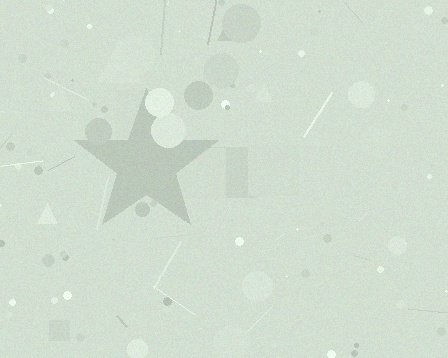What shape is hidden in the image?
A star is hidden in the image.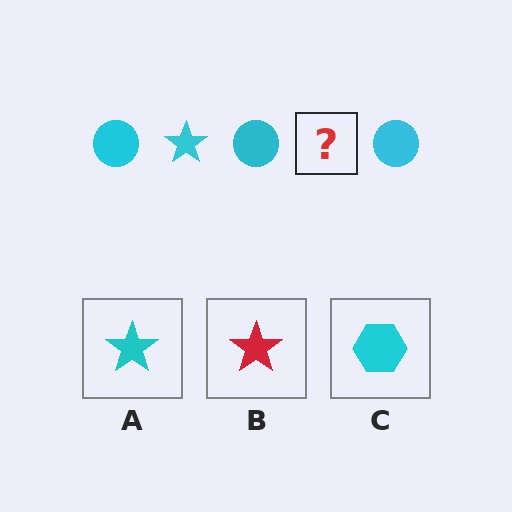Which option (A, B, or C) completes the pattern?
A.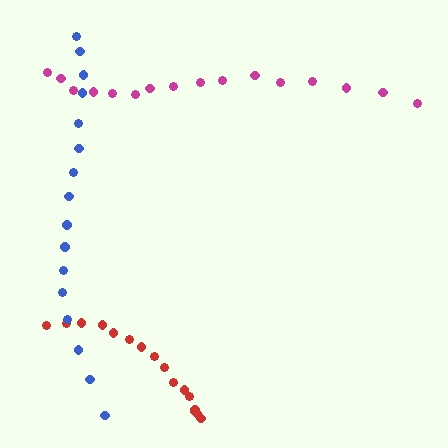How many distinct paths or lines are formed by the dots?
There are 3 distinct paths.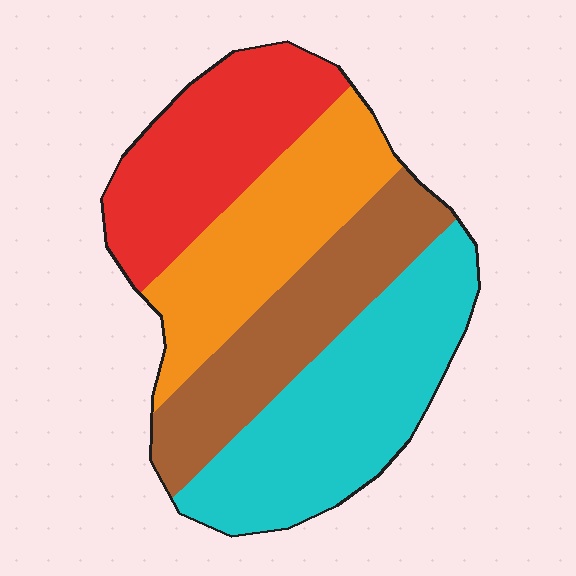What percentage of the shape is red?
Red takes up about one quarter (1/4) of the shape.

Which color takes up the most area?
Cyan, at roughly 30%.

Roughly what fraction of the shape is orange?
Orange covers about 25% of the shape.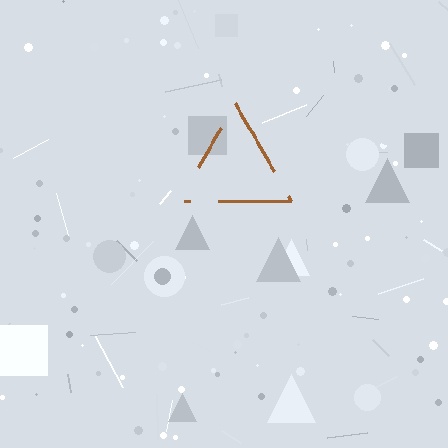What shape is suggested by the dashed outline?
The dashed outline suggests a triangle.